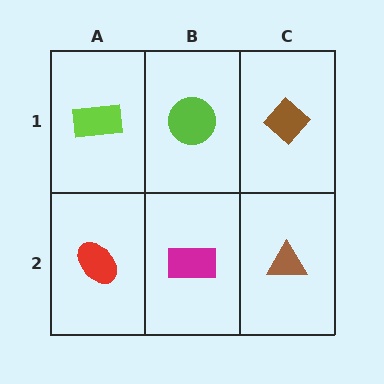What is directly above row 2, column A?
A lime rectangle.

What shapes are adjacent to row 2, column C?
A brown diamond (row 1, column C), a magenta rectangle (row 2, column B).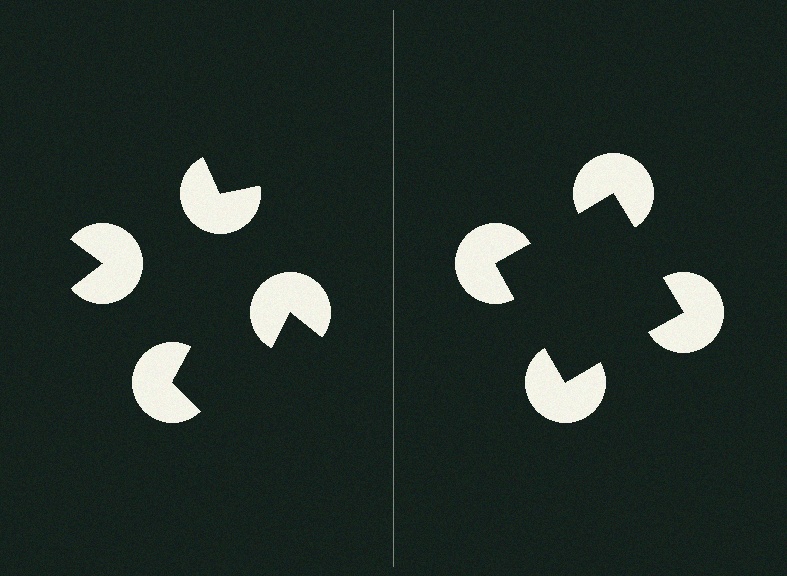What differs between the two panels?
The pac-man discs are positioned identically on both sides; only the wedge orientations differ. On the right they align to a square; on the left they are misaligned.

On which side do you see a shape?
An illusory square appears on the right side. On the left side the wedge cuts are rotated, so no coherent shape forms.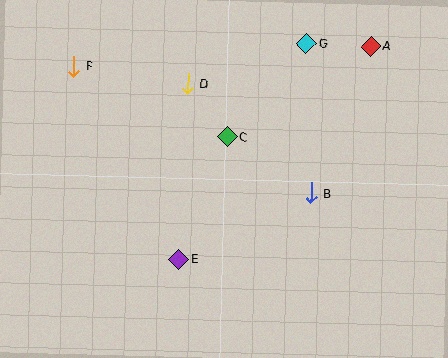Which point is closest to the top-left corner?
Point F is closest to the top-left corner.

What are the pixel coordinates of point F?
Point F is at (74, 66).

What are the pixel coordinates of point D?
Point D is at (188, 84).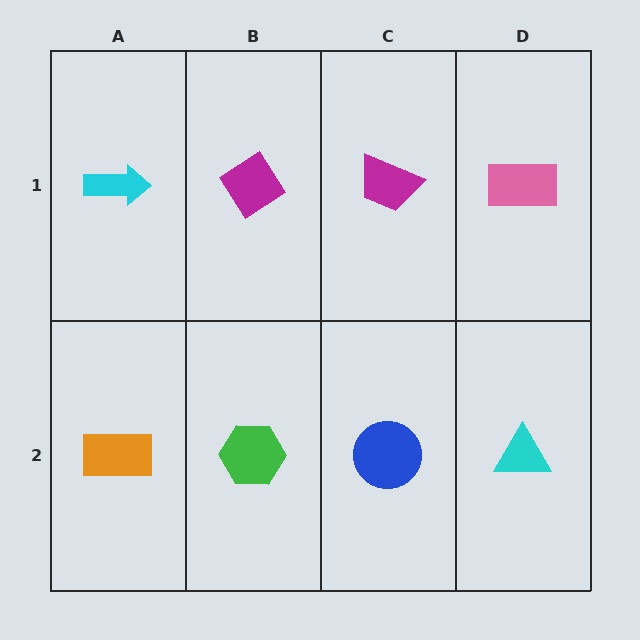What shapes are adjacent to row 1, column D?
A cyan triangle (row 2, column D), a magenta trapezoid (row 1, column C).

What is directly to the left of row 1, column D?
A magenta trapezoid.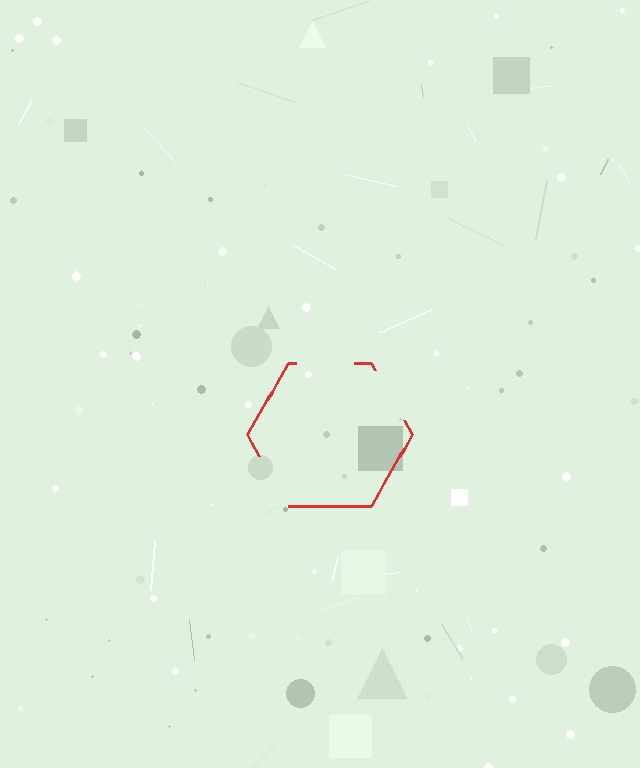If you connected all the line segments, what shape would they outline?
They would outline a hexagon.